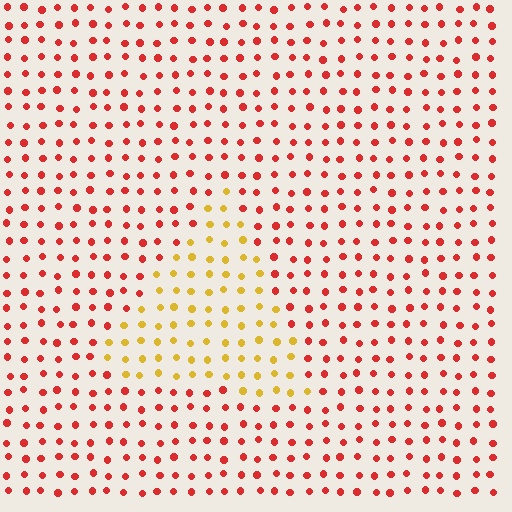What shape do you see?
I see a triangle.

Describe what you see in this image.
The image is filled with small red elements in a uniform arrangement. A triangle-shaped region is visible where the elements are tinted to a slightly different hue, forming a subtle color boundary.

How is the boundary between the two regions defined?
The boundary is defined purely by a slight shift in hue (about 48 degrees). Spacing, size, and orientation are identical on both sides.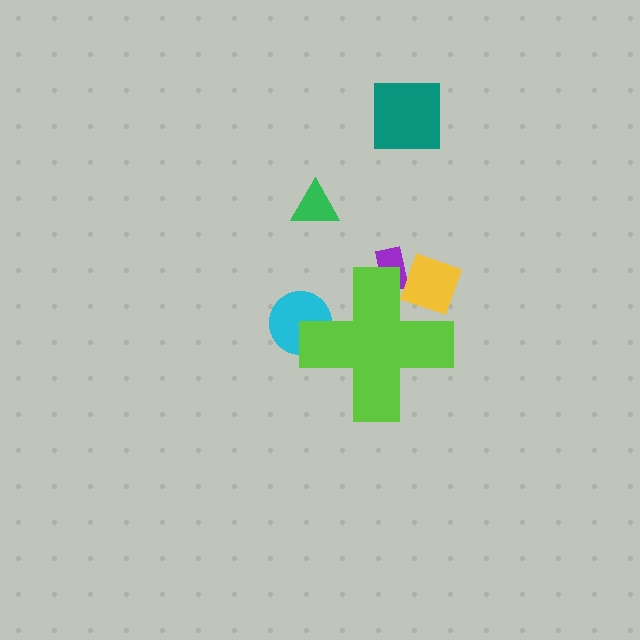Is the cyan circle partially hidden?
Yes, the cyan circle is partially hidden behind the lime cross.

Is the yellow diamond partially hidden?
Yes, the yellow diamond is partially hidden behind the lime cross.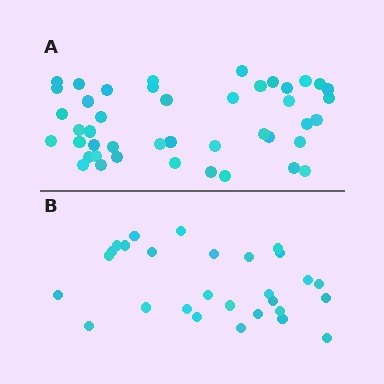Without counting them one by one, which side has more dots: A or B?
Region A (the top region) has more dots.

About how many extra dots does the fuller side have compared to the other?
Region A has approximately 15 more dots than region B.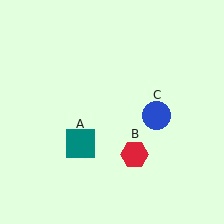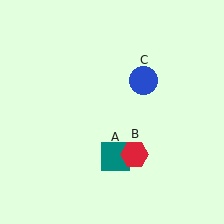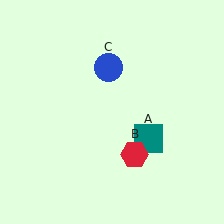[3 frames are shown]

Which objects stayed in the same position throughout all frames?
Red hexagon (object B) remained stationary.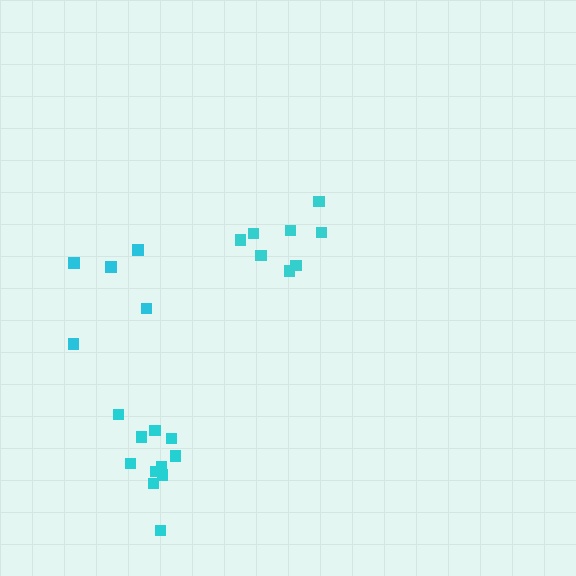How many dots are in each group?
Group 1: 11 dots, Group 2: 8 dots, Group 3: 5 dots (24 total).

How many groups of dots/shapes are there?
There are 3 groups.